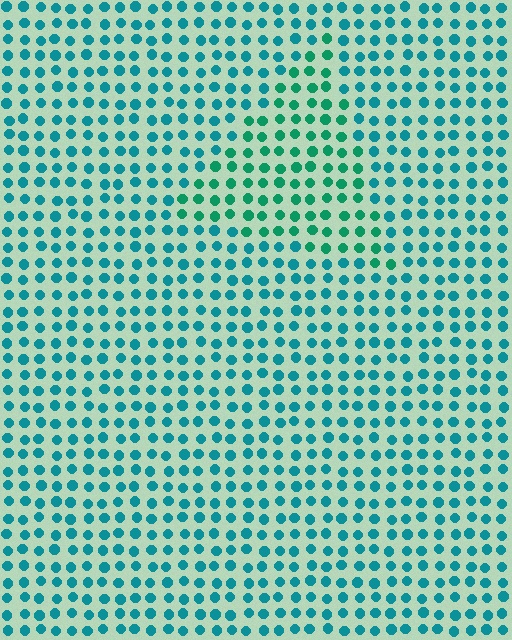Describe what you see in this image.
The image is filled with small teal elements in a uniform arrangement. A triangle-shaped region is visible where the elements are tinted to a slightly different hue, forming a subtle color boundary.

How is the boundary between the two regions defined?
The boundary is defined purely by a slight shift in hue (about 27 degrees). Spacing, size, and orientation are identical on both sides.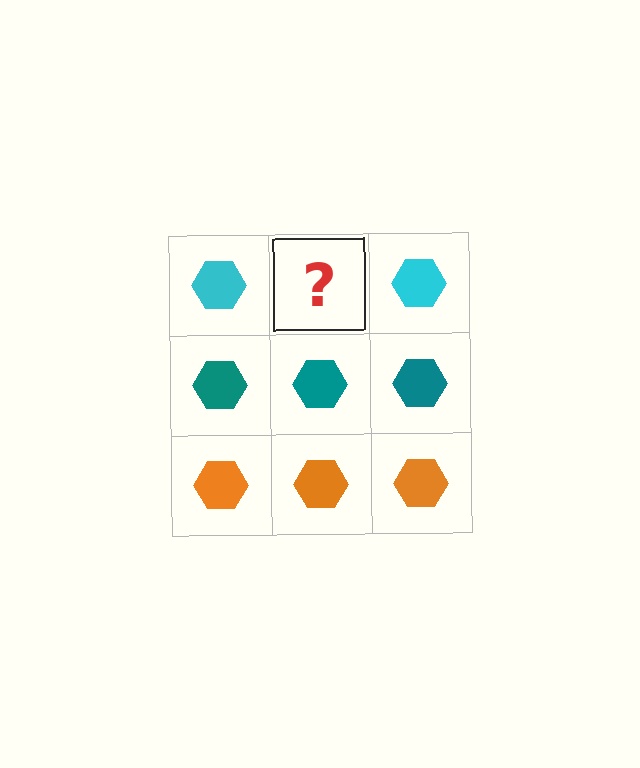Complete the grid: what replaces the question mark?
The question mark should be replaced with a cyan hexagon.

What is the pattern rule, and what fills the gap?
The rule is that each row has a consistent color. The gap should be filled with a cyan hexagon.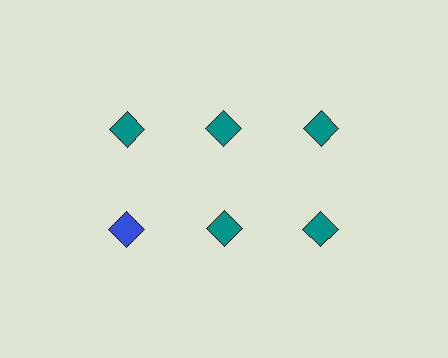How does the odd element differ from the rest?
It has a different color: blue instead of teal.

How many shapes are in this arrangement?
There are 6 shapes arranged in a grid pattern.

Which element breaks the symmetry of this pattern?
The blue diamond in the second row, leftmost column breaks the symmetry. All other shapes are teal diamonds.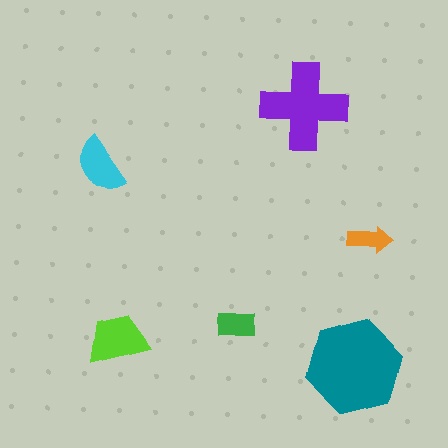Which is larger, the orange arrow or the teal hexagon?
The teal hexagon.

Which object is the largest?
The teal hexagon.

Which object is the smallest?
The orange arrow.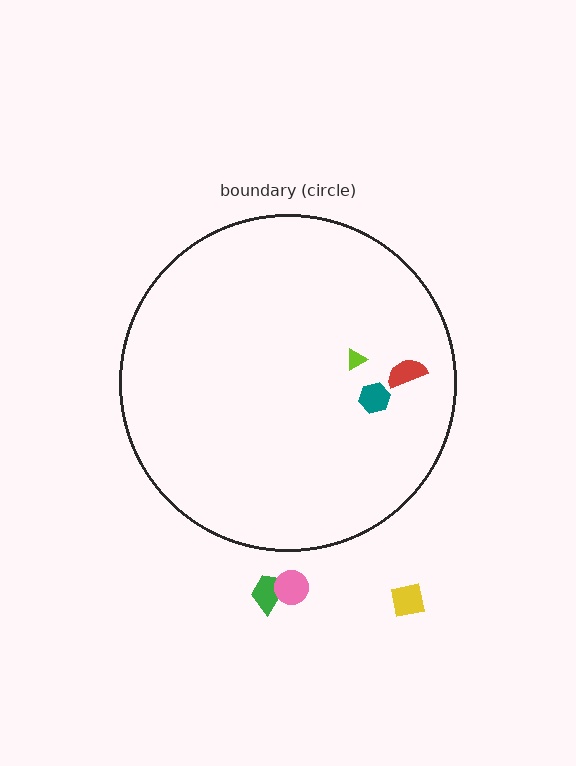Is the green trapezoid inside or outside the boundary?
Outside.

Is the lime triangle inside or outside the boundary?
Inside.